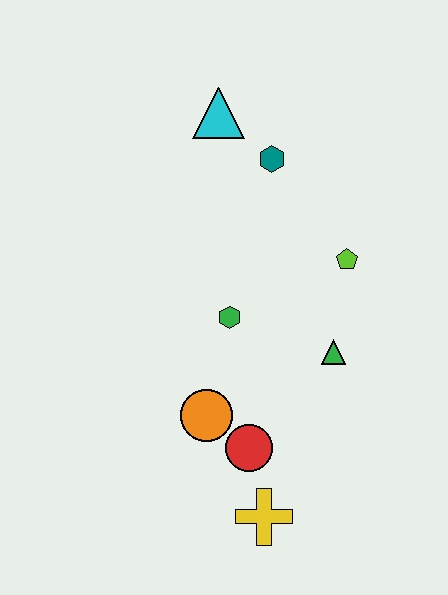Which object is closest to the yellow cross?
The red circle is closest to the yellow cross.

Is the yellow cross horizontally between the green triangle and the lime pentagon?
No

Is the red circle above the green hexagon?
No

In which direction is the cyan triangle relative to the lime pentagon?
The cyan triangle is above the lime pentagon.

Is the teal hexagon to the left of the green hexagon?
No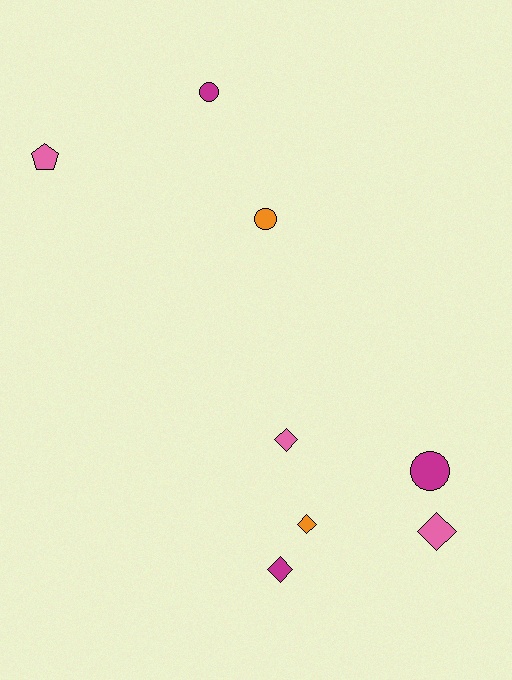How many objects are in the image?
There are 8 objects.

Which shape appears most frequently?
Diamond, with 4 objects.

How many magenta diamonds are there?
There is 1 magenta diamond.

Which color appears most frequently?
Magenta, with 3 objects.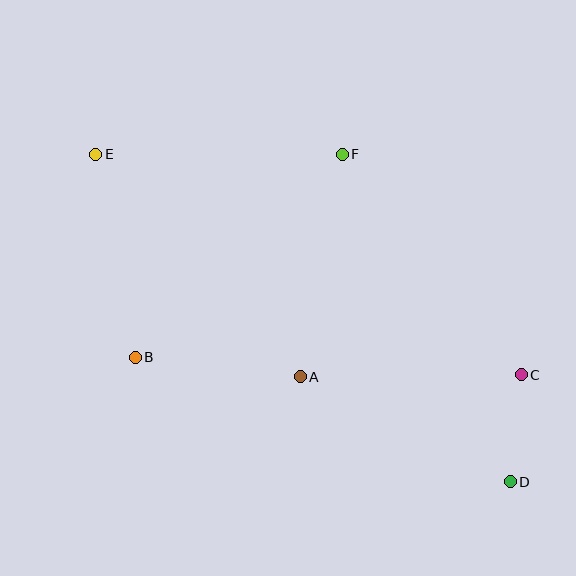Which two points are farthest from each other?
Points D and E are farthest from each other.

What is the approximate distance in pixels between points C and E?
The distance between C and E is approximately 479 pixels.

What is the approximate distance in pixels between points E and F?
The distance between E and F is approximately 247 pixels.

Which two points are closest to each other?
Points C and D are closest to each other.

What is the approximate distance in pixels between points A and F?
The distance between A and F is approximately 226 pixels.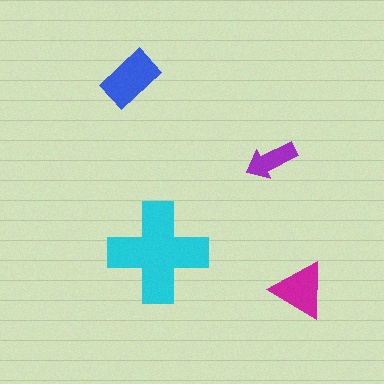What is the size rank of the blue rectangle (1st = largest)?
2nd.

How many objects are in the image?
There are 4 objects in the image.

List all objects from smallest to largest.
The purple arrow, the magenta triangle, the blue rectangle, the cyan cross.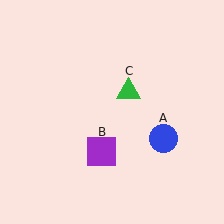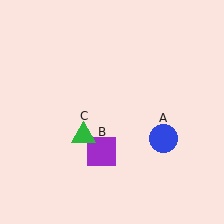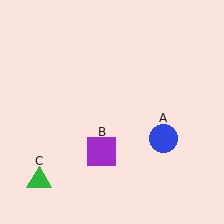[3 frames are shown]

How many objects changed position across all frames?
1 object changed position: green triangle (object C).